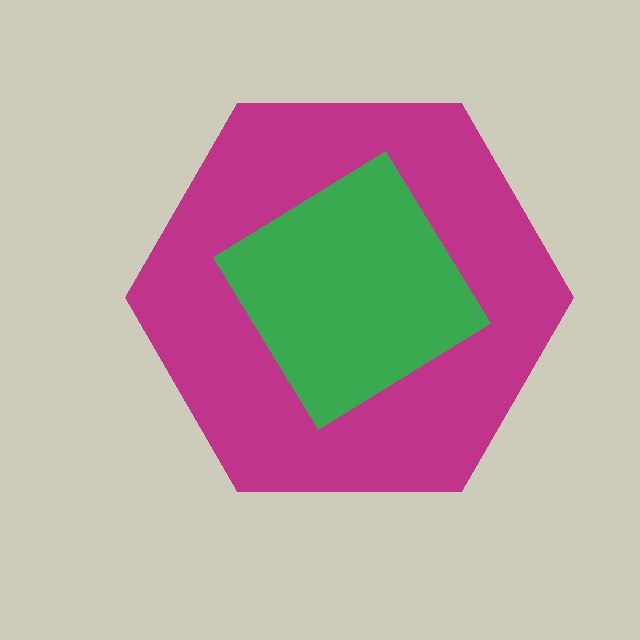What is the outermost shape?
The magenta hexagon.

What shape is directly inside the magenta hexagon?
The green diamond.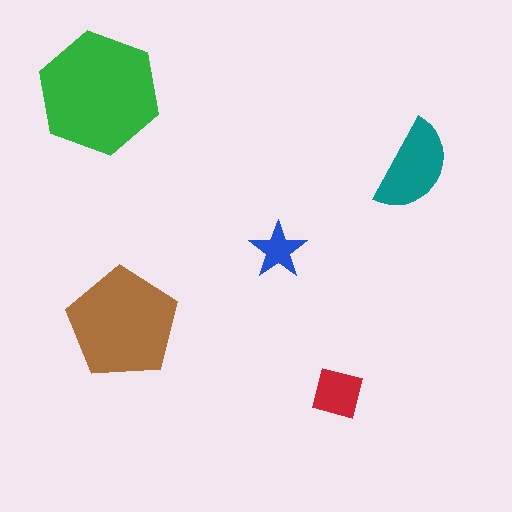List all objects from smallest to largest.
The blue star, the red square, the teal semicircle, the brown pentagon, the green hexagon.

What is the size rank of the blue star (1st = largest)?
5th.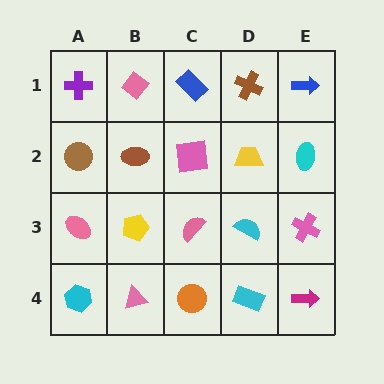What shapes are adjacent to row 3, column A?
A brown circle (row 2, column A), a cyan hexagon (row 4, column A), a yellow pentagon (row 3, column B).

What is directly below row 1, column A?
A brown circle.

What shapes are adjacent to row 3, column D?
A yellow trapezoid (row 2, column D), a cyan rectangle (row 4, column D), a pink semicircle (row 3, column C), a pink cross (row 3, column E).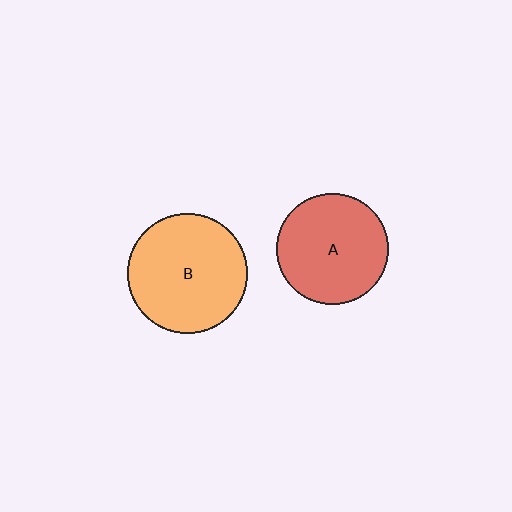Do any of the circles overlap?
No, none of the circles overlap.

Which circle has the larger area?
Circle B (orange).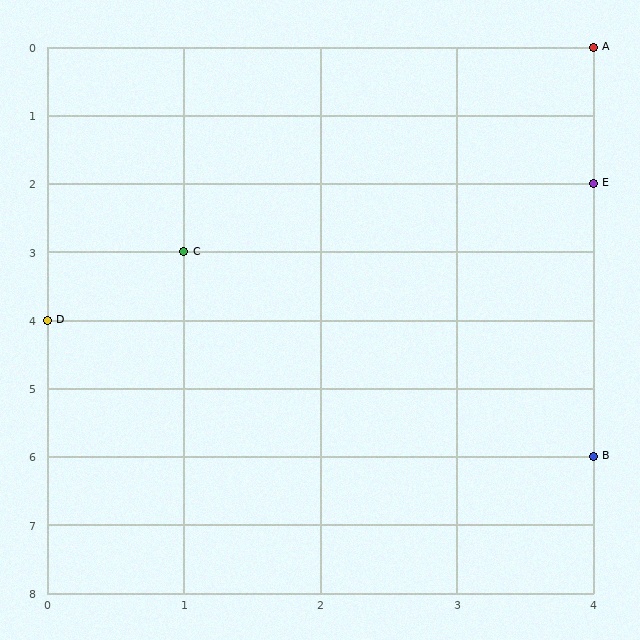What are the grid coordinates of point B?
Point B is at grid coordinates (4, 6).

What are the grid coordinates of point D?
Point D is at grid coordinates (0, 4).